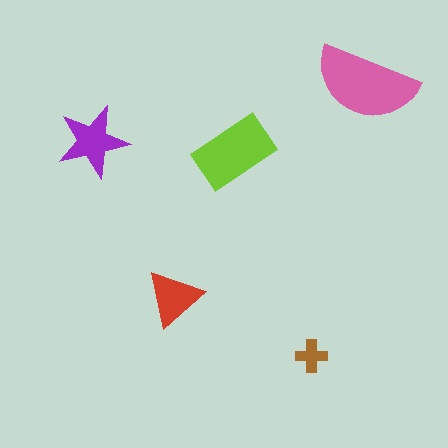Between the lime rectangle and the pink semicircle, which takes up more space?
The pink semicircle.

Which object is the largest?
The pink semicircle.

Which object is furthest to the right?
The pink semicircle is rightmost.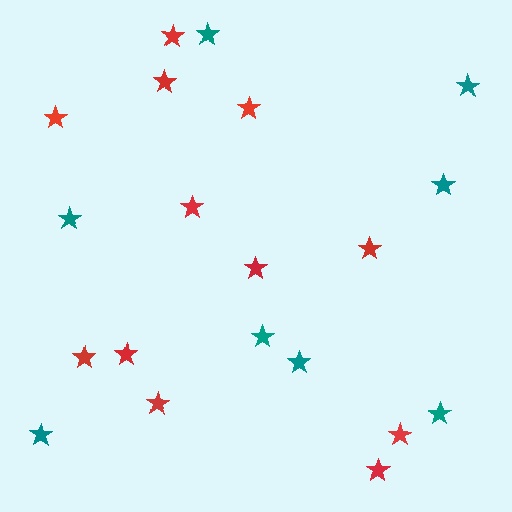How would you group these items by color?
There are 2 groups: one group of red stars (12) and one group of teal stars (8).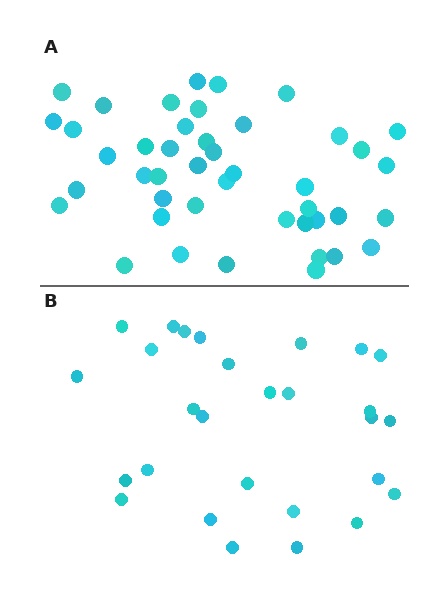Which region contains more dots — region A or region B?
Region A (the top region) has more dots.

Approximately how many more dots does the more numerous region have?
Region A has approximately 15 more dots than region B.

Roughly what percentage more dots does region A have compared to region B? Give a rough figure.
About 55% more.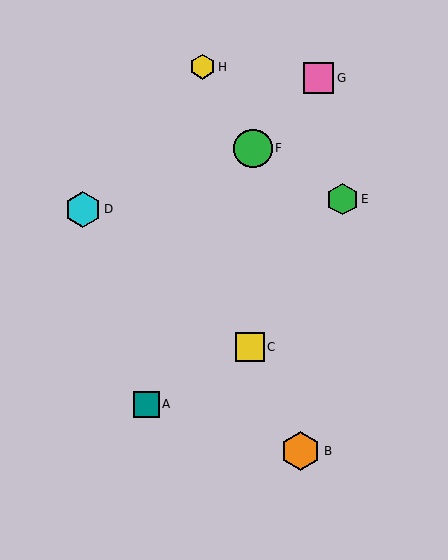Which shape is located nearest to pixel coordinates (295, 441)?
The orange hexagon (labeled B) at (301, 451) is nearest to that location.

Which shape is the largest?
The orange hexagon (labeled B) is the largest.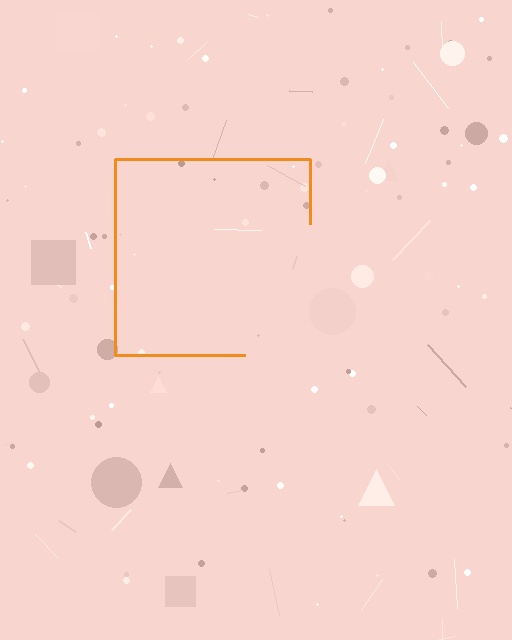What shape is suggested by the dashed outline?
The dashed outline suggests a square.